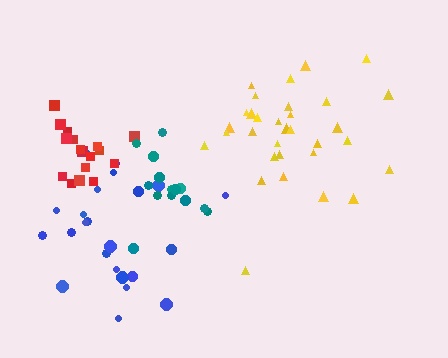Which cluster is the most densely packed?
Teal.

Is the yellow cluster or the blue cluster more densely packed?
Yellow.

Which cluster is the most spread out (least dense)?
Blue.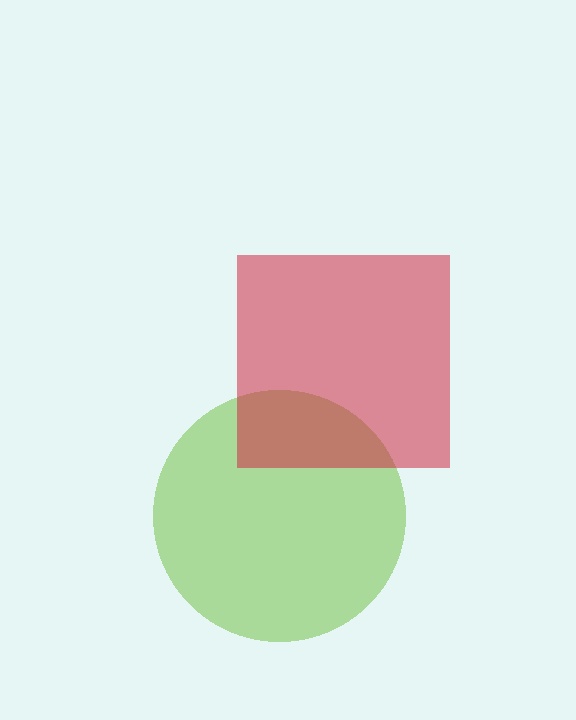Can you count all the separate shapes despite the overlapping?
Yes, there are 2 separate shapes.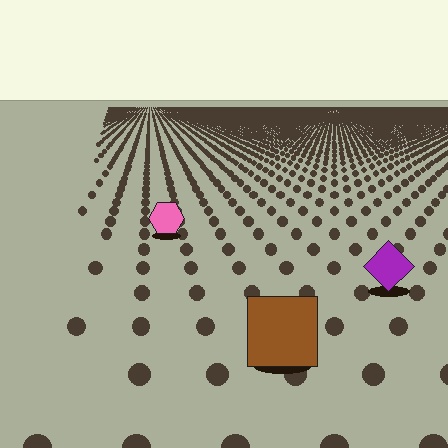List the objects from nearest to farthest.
From nearest to farthest: the brown square, the purple diamond, the pink hexagon.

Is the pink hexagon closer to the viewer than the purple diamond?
No. The purple diamond is closer — you can tell from the texture gradient: the ground texture is coarser near it.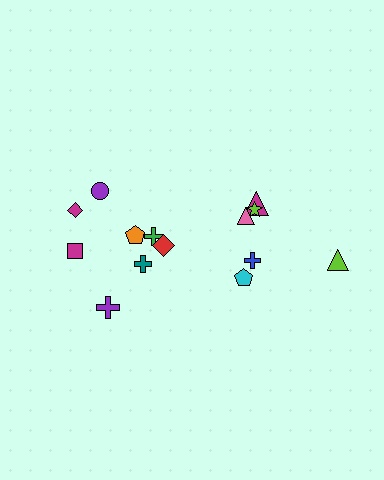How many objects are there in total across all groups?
There are 14 objects.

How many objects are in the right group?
There are 6 objects.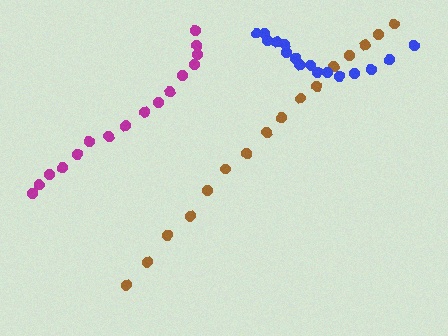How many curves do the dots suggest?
There are 3 distinct paths.